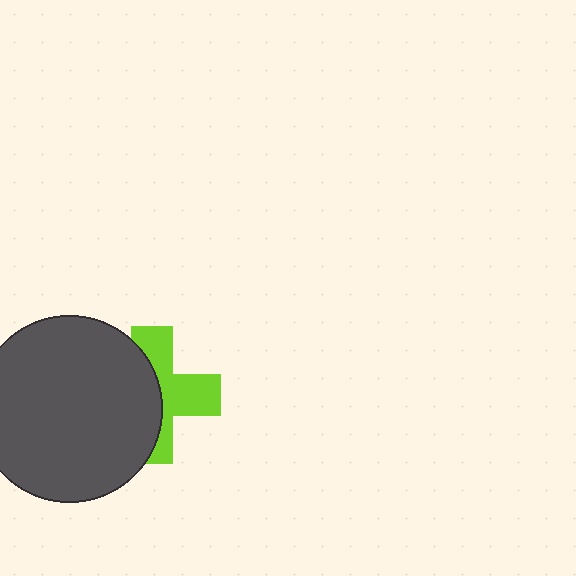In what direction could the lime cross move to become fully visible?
The lime cross could move right. That would shift it out from behind the dark gray circle entirely.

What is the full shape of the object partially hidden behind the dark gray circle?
The partially hidden object is a lime cross.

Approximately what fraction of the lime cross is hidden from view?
Roughly 51% of the lime cross is hidden behind the dark gray circle.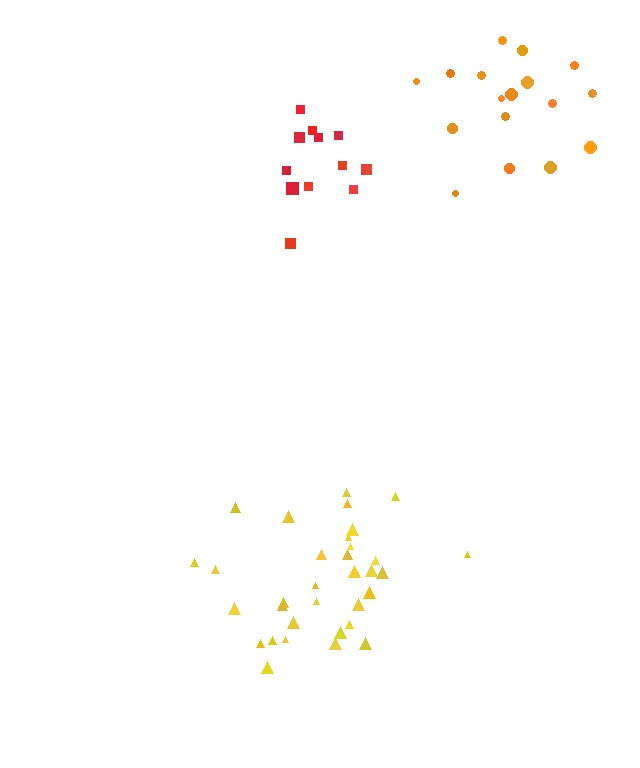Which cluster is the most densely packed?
Red.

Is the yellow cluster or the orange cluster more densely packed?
Orange.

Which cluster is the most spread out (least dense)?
Yellow.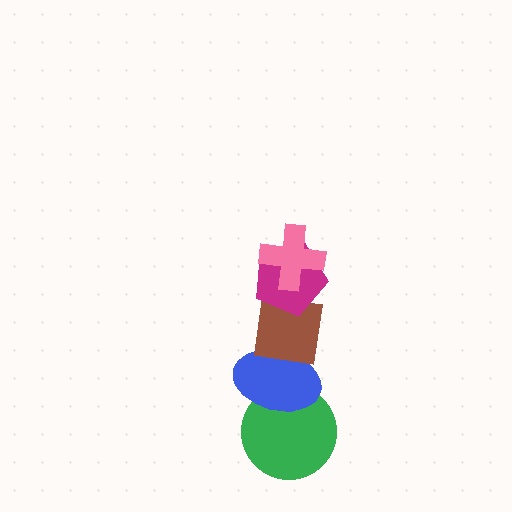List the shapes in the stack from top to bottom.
From top to bottom: the pink cross, the magenta pentagon, the brown square, the blue ellipse, the green circle.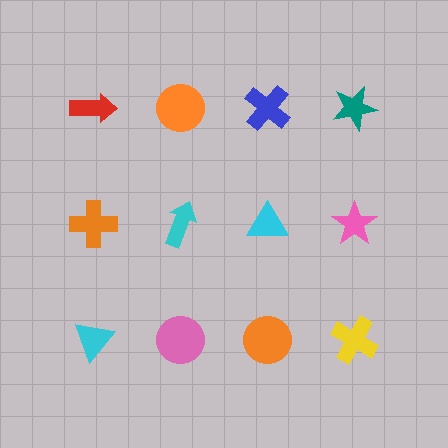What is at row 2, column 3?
A cyan triangle.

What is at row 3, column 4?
A yellow cross.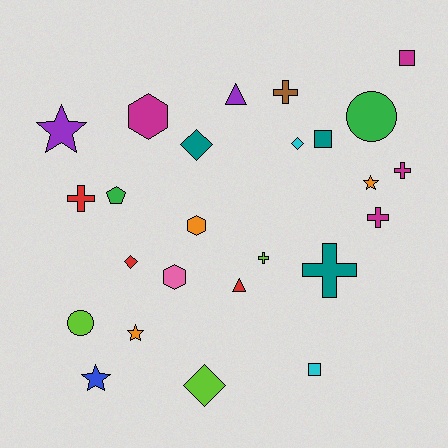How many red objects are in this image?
There are 3 red objects.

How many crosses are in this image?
There are 6 crosses.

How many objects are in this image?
There are 25 objects.